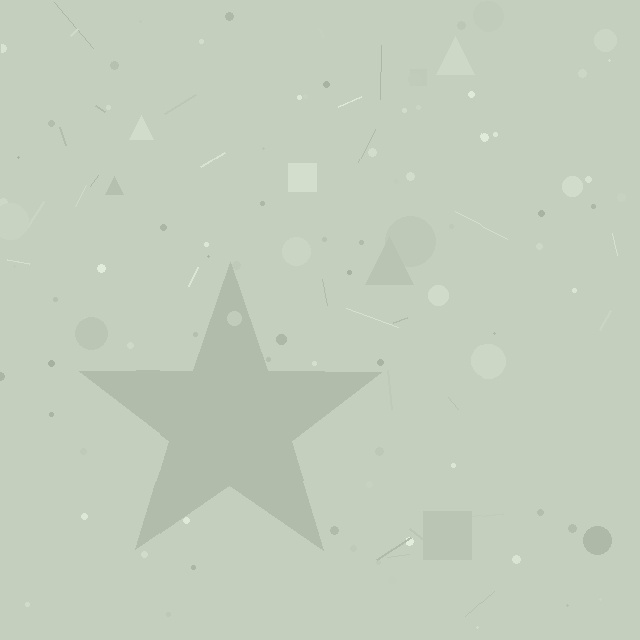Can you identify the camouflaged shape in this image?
The camouflaged shape is a star.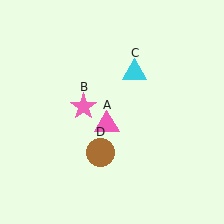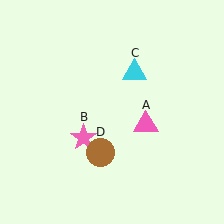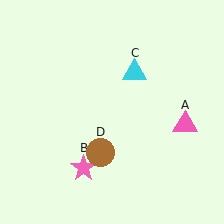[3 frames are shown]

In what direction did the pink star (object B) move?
The pink star (object B) moved down.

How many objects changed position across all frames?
2 objects changed position: pink triangle (object A), pink star (object B).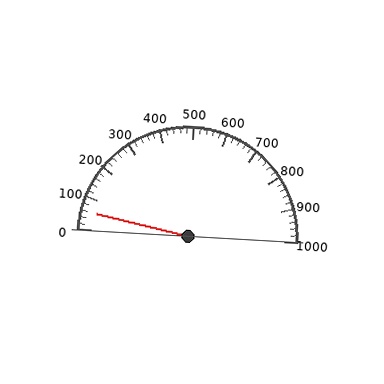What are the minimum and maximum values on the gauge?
The gauge ranges from 0 to 1000.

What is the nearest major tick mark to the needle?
The nearest major tick mark is 100.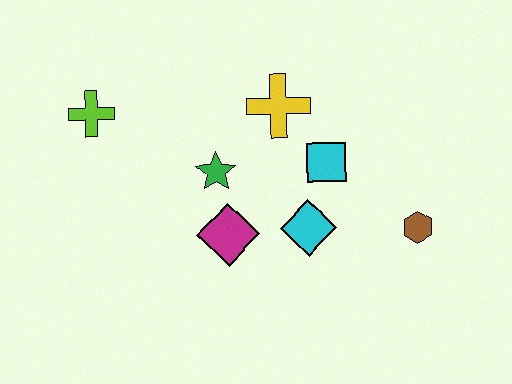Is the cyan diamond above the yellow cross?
No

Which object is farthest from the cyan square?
The lime cross is farthest from the cyan square.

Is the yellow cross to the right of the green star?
Yes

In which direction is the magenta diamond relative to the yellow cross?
The magenta diamond is below the yellow cross.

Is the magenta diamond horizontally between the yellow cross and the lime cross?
Yes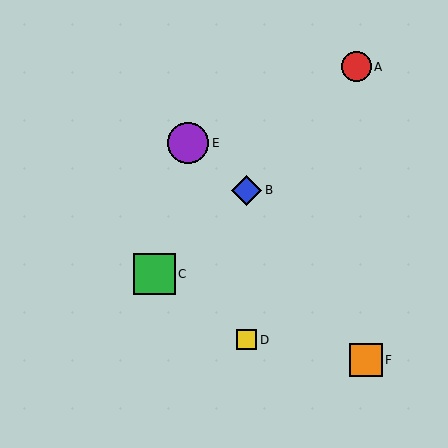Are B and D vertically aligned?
Yes, both are at x≈246.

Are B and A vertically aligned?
No, B is at x≈246 and A is at x≈356.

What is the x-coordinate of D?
Object D is at x≈246.